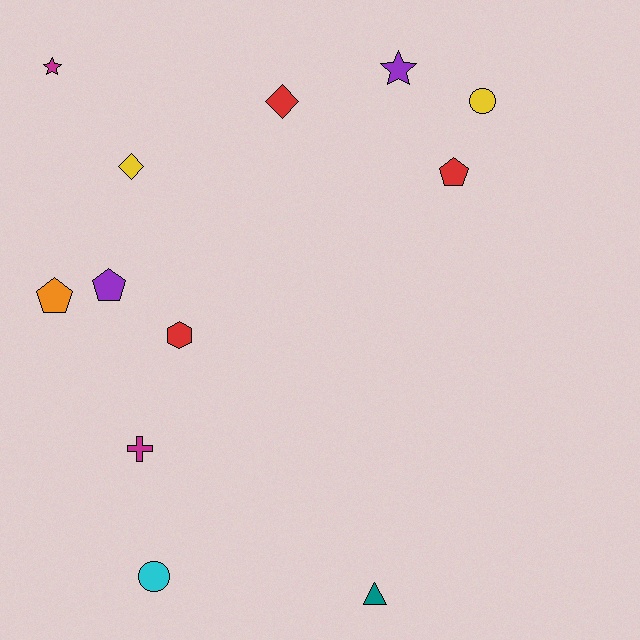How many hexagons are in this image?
There is 1 hexagon.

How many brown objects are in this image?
There are no brown objects.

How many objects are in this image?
There are 12 objects.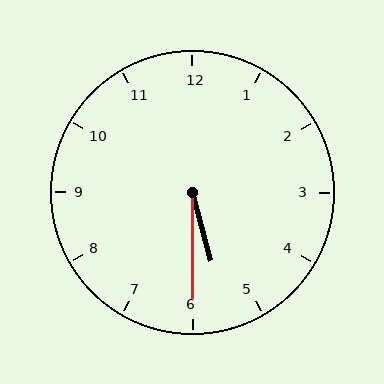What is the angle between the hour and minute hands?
Approximately 15 degrees.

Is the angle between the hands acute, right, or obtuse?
It is acute.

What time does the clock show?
5:30.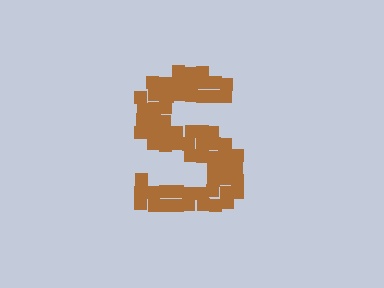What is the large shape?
The large shape is the letter S.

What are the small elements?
The small elements are squares.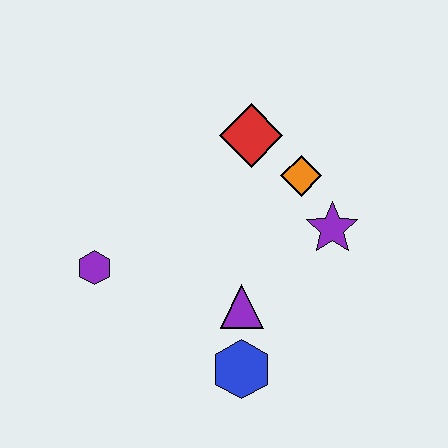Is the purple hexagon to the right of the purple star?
No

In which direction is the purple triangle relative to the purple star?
The purple triangle is to the left of the purple star.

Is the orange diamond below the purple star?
No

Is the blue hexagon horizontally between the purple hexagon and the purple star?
Yes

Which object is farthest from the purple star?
The purple hexagon is farthest from the purple star.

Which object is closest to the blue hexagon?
The purple triangle is closest to the blue hexagon.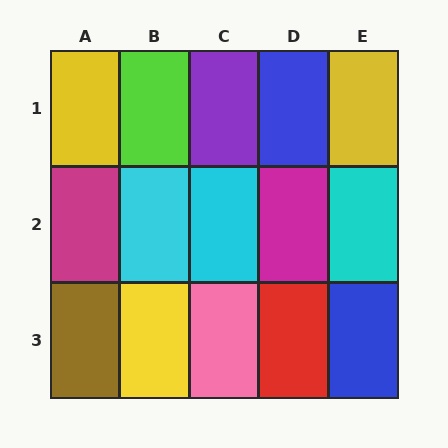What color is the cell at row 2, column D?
Magenta.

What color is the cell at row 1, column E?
Yellow.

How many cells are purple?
1 cell is purple.